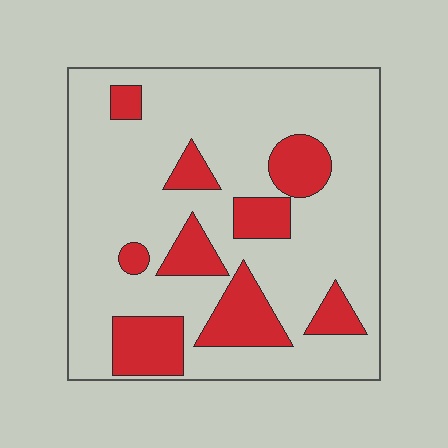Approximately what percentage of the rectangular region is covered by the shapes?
Approximately 25%.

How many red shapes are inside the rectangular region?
9.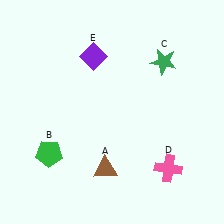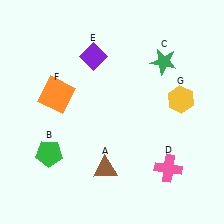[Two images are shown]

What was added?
An orange square (F), a yellow hexagon (G) were added in Image 2.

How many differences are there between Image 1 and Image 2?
There are 2 differences between the two images.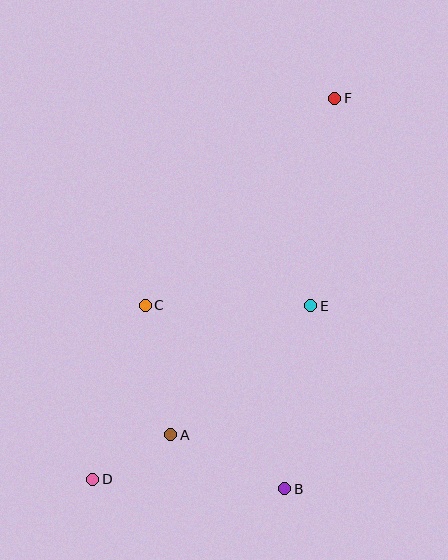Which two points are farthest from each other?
Points D and F are farthest from each other.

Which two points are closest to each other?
Points A and D are closest to each other.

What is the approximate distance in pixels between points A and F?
The distance between A and F is approximately 374 pixels.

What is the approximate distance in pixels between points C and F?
The distance between C and F is approximately 281 pixels.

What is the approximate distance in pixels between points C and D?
The distance between C and D is approximately 182 pixels.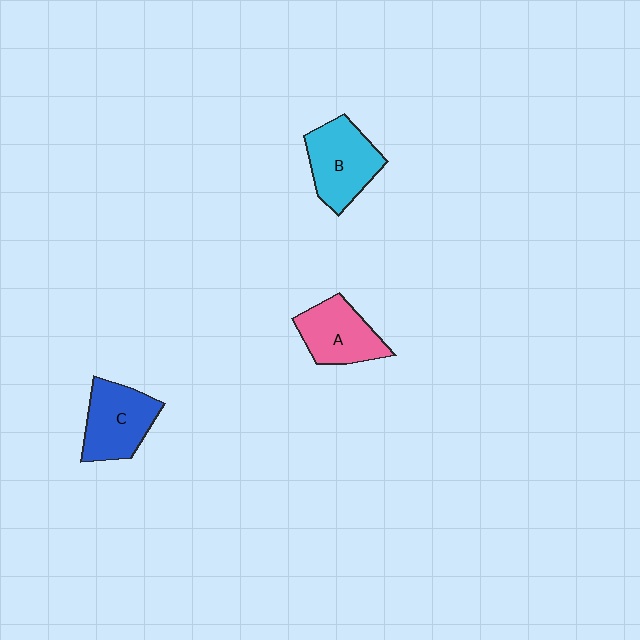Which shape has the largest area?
Shape B (cyan).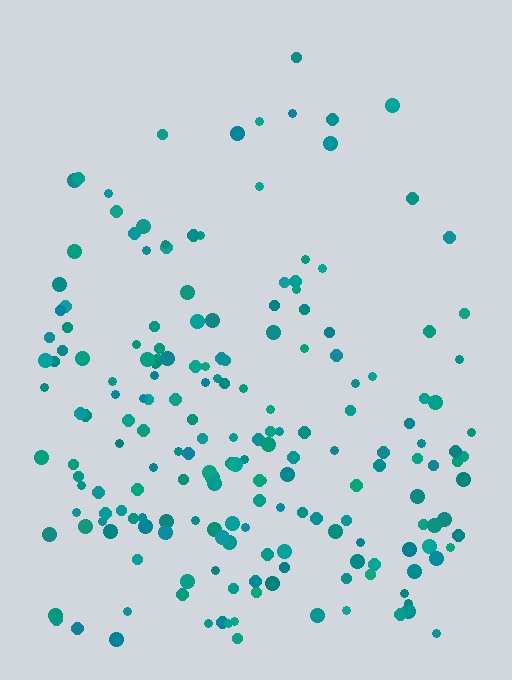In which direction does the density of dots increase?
From top to bottom, with the bottom side densest.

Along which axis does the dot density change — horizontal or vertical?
Vertical.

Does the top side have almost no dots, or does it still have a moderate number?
Still a moderate number, just noticeably fewer than the bottom.